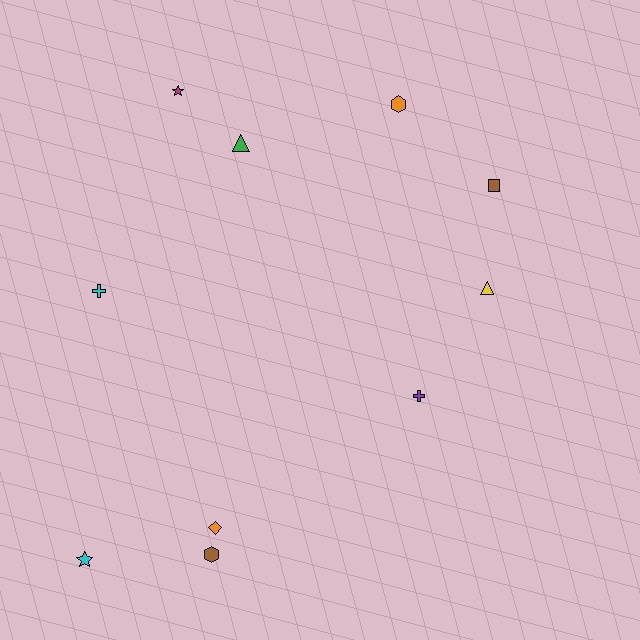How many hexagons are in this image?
There are 2 hexagons.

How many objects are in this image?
There are 10 objects.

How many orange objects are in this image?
There are 2 orange objects.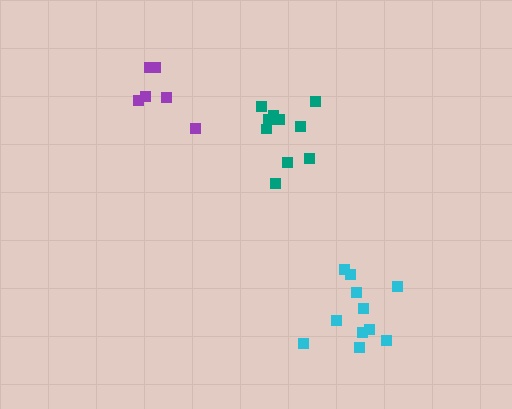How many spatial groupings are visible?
There are 3 spatial groupings.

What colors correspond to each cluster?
The clusters are colored: purple, cyan, teal.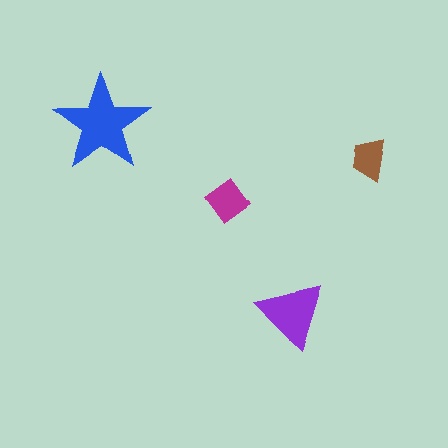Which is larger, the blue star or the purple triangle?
The blue star.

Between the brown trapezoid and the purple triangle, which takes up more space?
The purple triangle.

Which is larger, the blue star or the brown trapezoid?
The blue star.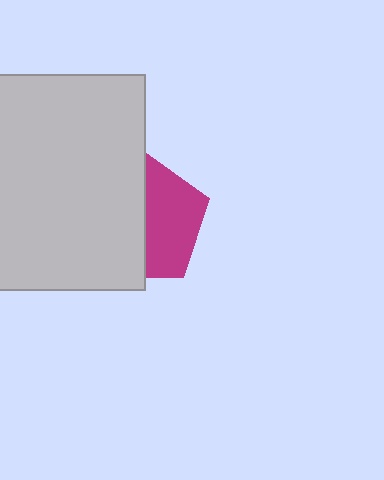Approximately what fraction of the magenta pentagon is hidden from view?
Roughly 53% of the magenta pentagon is hidden behind the light gray rectangle.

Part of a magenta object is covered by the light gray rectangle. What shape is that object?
It is a pentagon.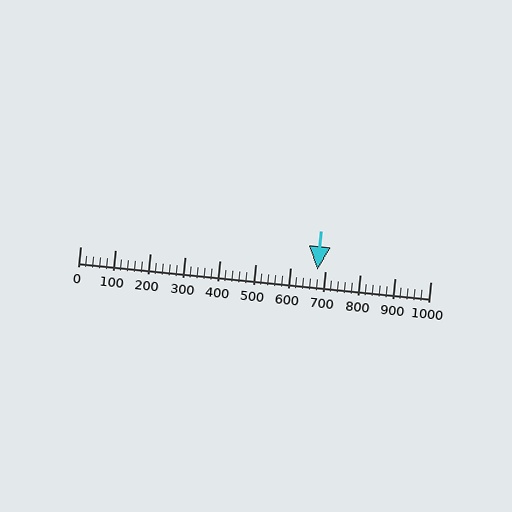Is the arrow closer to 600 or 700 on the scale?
The arrow is closer to 700.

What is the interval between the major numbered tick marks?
The major tick marks are spaced 100 units apart.